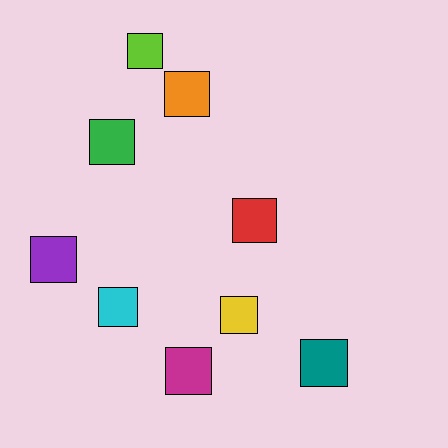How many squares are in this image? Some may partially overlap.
There are 9 squares.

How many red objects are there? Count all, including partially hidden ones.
There is 1 red object.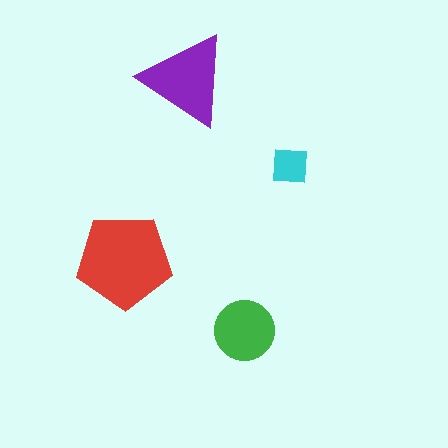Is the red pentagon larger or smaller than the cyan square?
Larger.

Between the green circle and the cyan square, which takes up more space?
The green circle.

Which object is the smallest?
The cyan square.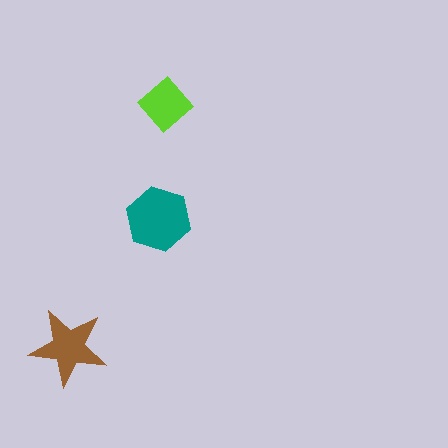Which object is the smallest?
The lime diamond.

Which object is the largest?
The teal hexagon.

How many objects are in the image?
There are 3 objects in the image.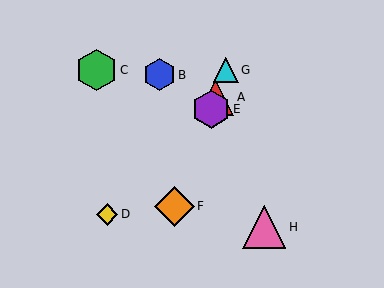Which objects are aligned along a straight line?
Objects A, E, F, G are aligned along a straight line.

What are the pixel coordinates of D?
Object D is at (107, 214).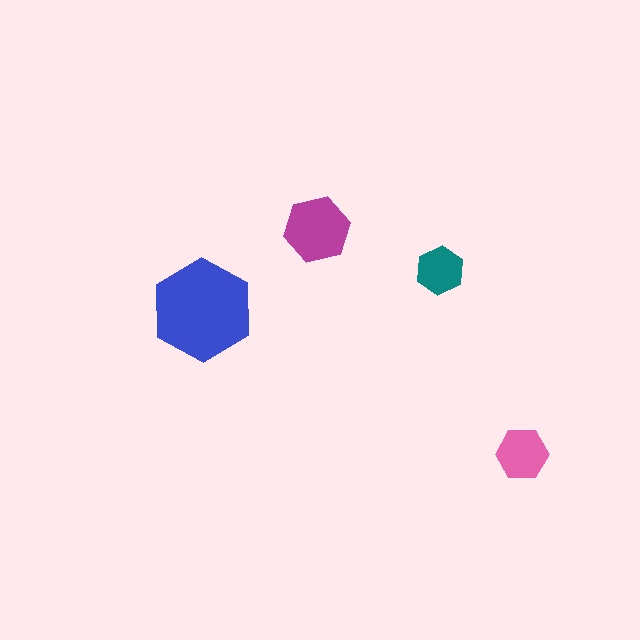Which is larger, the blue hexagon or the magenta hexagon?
The blue one.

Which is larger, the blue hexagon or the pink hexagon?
The blue one.